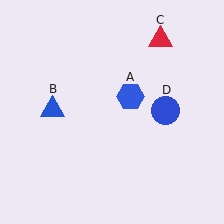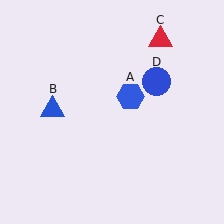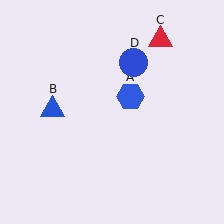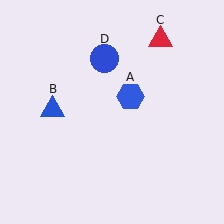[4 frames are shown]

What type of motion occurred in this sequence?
The blue circle (object D) rotated counterclockwise around the center of the scene.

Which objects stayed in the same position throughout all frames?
Blue hexagon (object A) and blue triangle (object B) and red triangle (object C) remained stationary.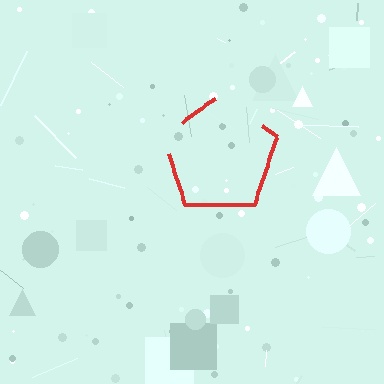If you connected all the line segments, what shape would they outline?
They would outline a pentagon.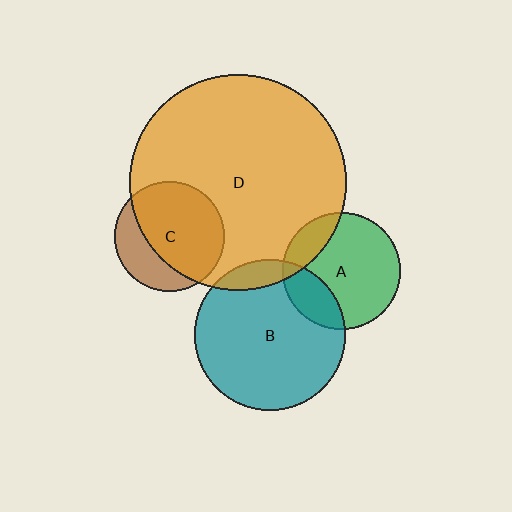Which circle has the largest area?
Circle D (orange).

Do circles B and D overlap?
Yes.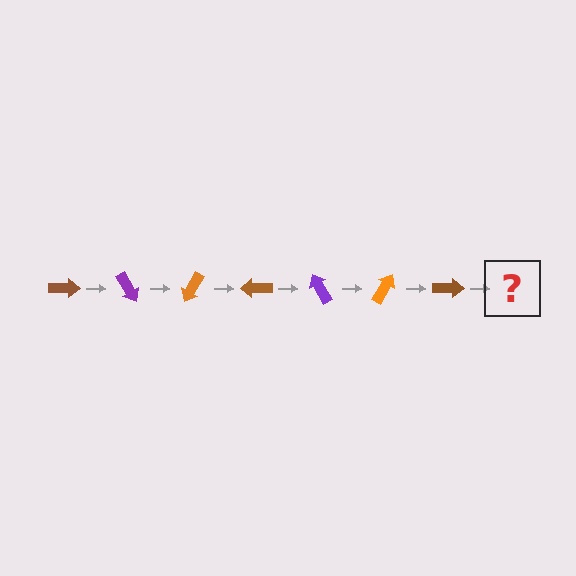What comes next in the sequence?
The next element should be a purple arrow, rotated 420 degrees from the start.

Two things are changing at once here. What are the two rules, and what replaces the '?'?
The two rules are that it rotates 60 degrees each step and the color cycles through brown, purple, and orange. The '?' should be a purple arrow, rotated 420 degrees from the start.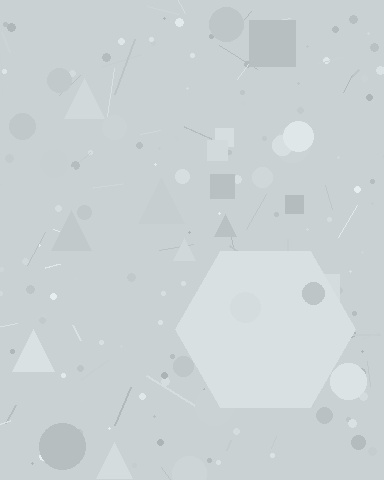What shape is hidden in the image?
A hexagon is hidden in the image.